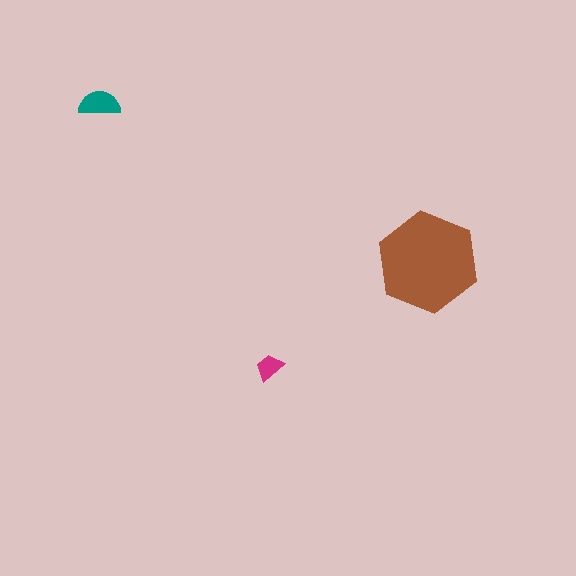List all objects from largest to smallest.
The brown hexagon, the teal semicircle, the magenta trapezoid.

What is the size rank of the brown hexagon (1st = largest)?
1st.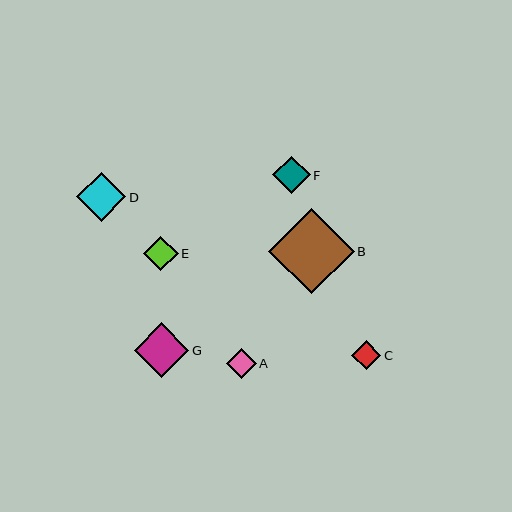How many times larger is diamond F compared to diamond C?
Diamond F is approximately 1.3 times the size of diamond C.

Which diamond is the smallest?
Diamond C is the smallest with a size of approximately 29 pixels.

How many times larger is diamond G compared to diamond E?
Diamond G is approximately 1.6 times the size of diamond E.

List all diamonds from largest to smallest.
From largest to smallest: B, G, D, F, E, A, C.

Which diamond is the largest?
Diamond B is the largest with a size of approximately 86 pixels.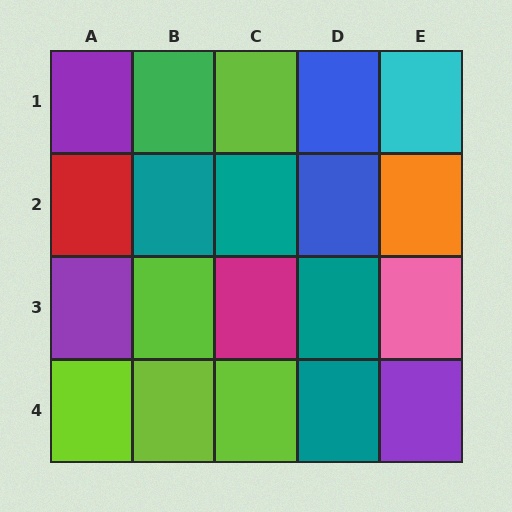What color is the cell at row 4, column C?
Lime.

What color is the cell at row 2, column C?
Teal.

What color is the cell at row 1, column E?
Cyan.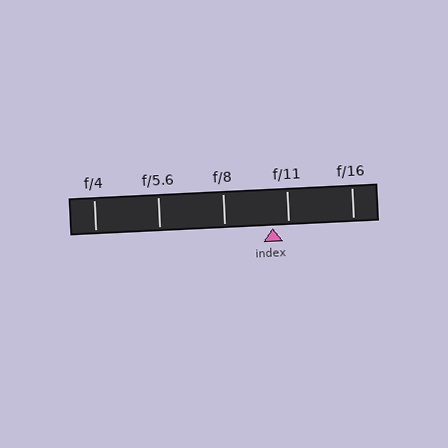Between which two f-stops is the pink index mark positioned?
The index mark is between f/8 and f/11.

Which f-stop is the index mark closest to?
The index mark is closest to f/11.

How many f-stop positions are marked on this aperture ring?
There are 5 f-stop positions marked.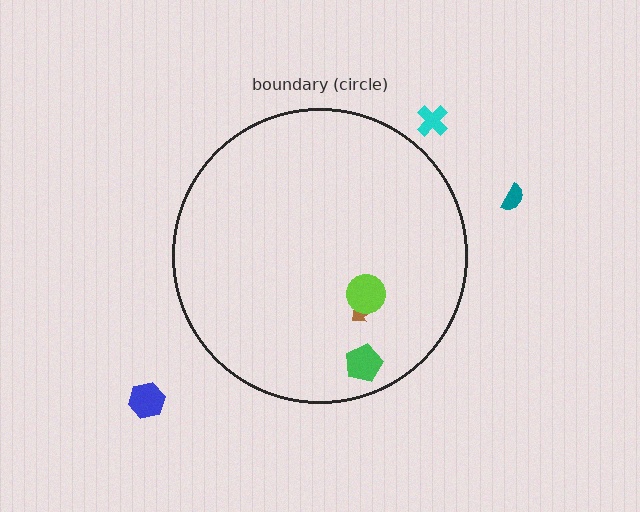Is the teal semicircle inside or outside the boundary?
Outside.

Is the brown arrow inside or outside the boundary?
Inside.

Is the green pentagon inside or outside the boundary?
Inside.